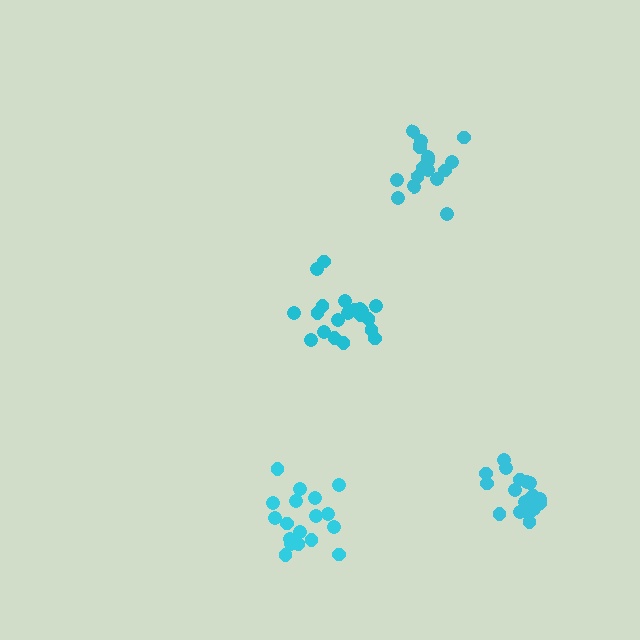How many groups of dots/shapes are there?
There are 4 groups.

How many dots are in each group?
Group 1: 21 dots, Group 2: 17 dots, Group 3: 20 dots, Group 4: 18 dots (76 total).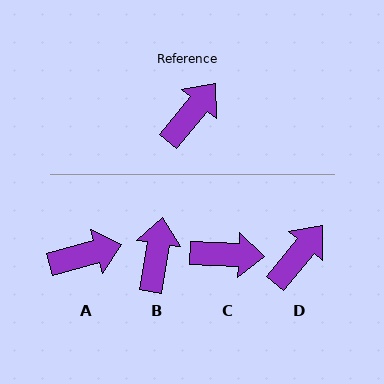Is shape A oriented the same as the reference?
No, it is off by about 35 degrees.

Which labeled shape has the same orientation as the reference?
D.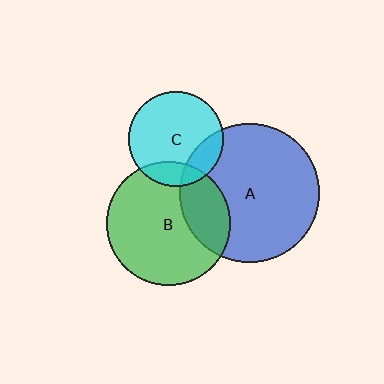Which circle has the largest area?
Circle A (blue).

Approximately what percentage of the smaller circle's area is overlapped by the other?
Approximately 15%.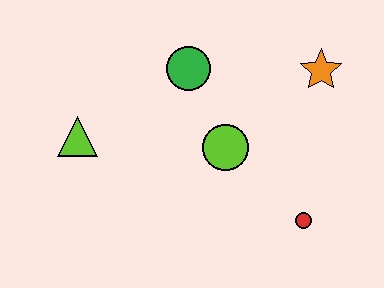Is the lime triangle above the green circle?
No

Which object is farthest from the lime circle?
The lime triangle is farthest from the lime circle.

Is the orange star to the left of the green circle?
No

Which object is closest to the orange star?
The lime circle is closest to the orange star.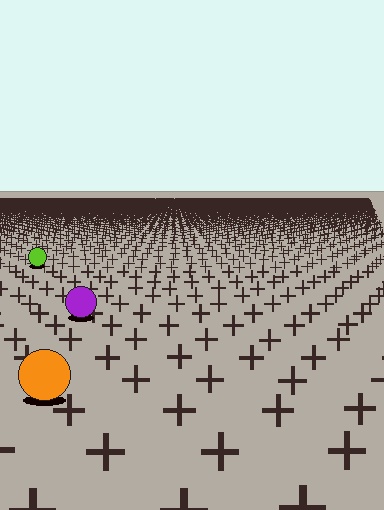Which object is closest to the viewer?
The orange circle is closest. The texture marks near it are larger and more spread out.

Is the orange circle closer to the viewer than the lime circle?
Yes. The orange circle is closer — you can tell from the texture gradient: the ground texture is coarser near it.